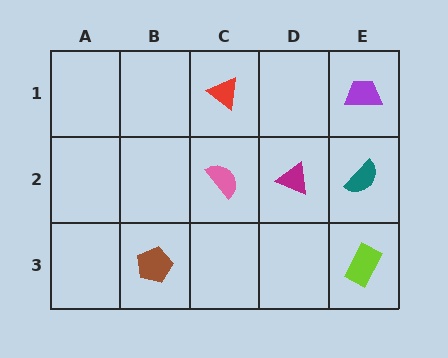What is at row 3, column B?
A brown pentagon.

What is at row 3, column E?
A lime rectangle.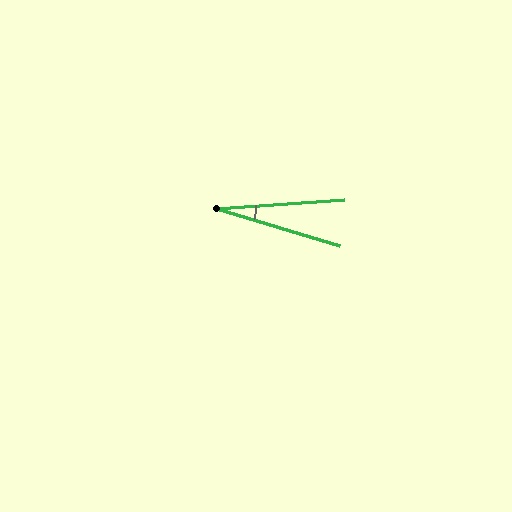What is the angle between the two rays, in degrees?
Approximately 21 degrees.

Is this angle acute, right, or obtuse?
It is acute.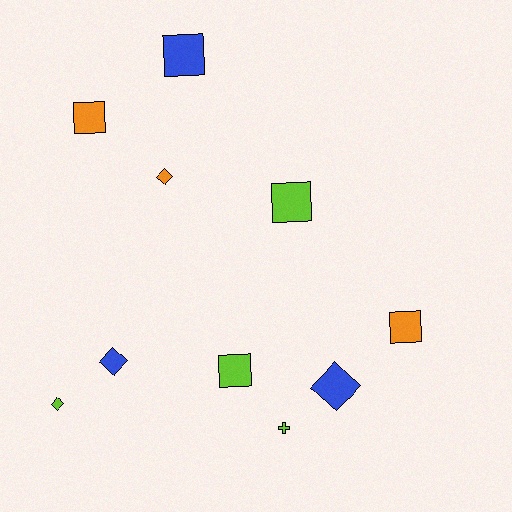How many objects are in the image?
There are 10 objects.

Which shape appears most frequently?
Square, with 5 objects.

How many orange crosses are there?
There are no orange crosses.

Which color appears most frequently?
Lime, with 4 objects.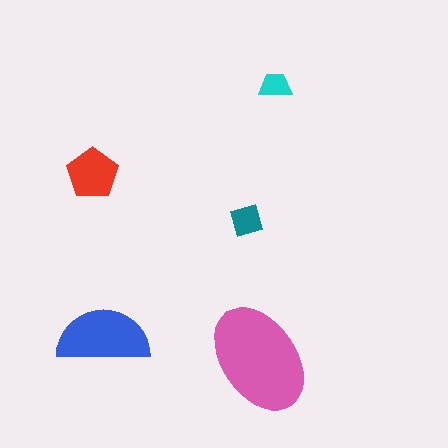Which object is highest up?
The cyan trapezoid is topmost.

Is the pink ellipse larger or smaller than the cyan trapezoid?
Larger.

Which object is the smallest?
The cyan trapezoid.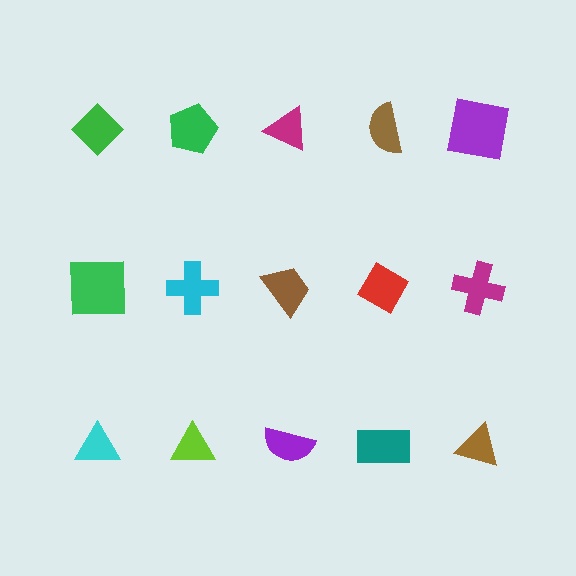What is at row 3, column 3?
A purple semicircle.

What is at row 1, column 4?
A brown semicircle.